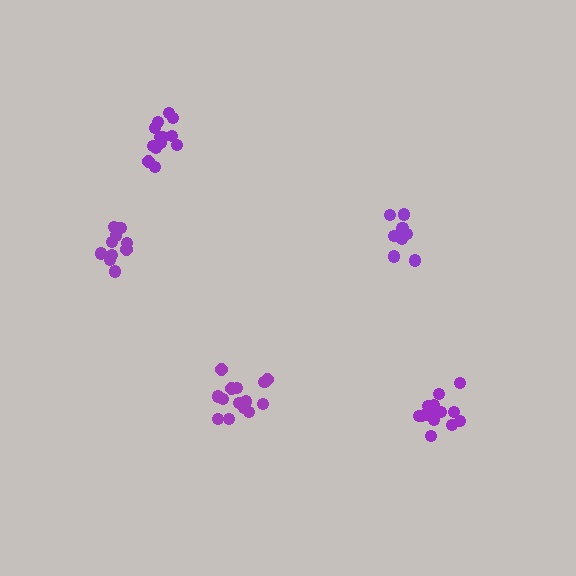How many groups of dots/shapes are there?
There are 5 groups.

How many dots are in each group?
Group 1: 10 dots, Group 2: 14 dots, Group 3: 13 dots, Group 4: 10 dots, Group 5: 14 dots (61 total).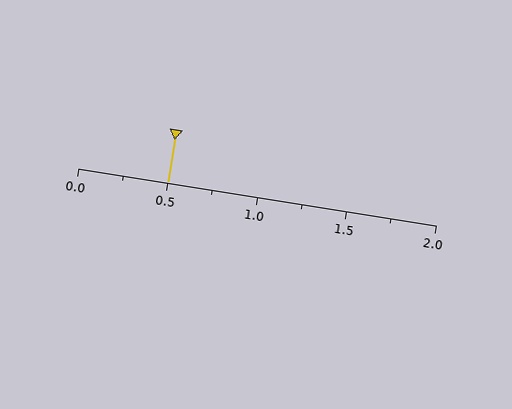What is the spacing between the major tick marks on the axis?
The major ticks are spaced 0.5 apart.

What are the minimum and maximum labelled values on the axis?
The axis runs from 0.0 to 2.0.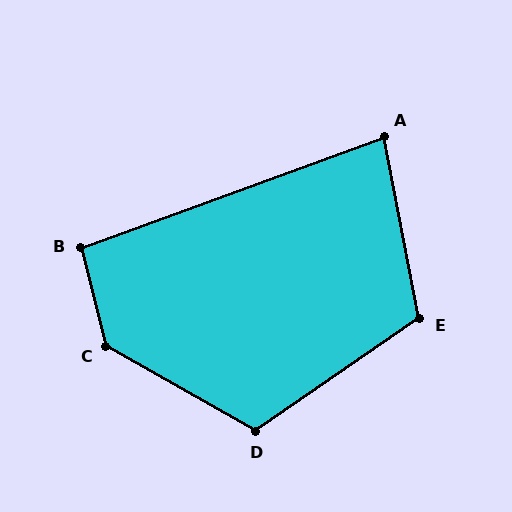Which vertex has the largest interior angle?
C, at approximately 134 degrees.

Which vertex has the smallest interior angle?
A, at approximately 81 degrees.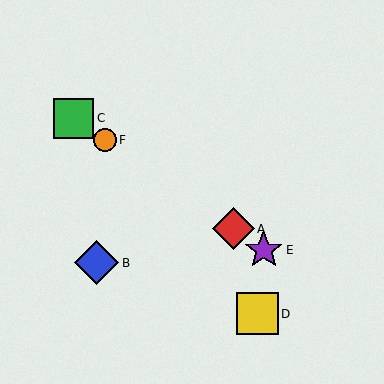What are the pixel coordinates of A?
Object A is at (233, 229).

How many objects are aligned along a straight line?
4 objects (A, C, E, F) are aligned along a straight line.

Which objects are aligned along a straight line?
Objects A, C, E, F are aligned along a straight line.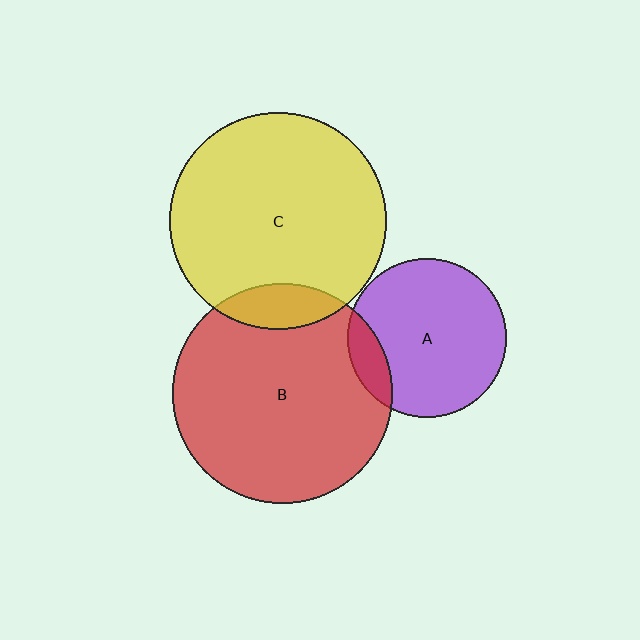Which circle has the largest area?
Circle B (red).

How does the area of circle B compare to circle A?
Approximately 1.9 times.